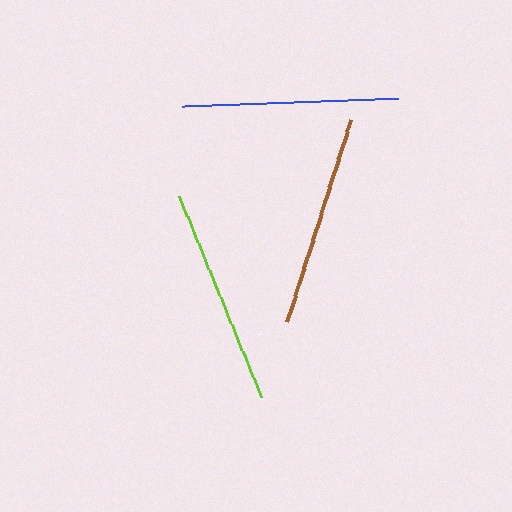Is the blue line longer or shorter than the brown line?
The blue line is longer than the brown line.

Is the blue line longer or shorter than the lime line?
The lime line is longer than the blue line.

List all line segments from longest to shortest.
From longest to shortest: lime, blue, brown.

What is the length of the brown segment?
The brown segment is approximately 211 pixels long.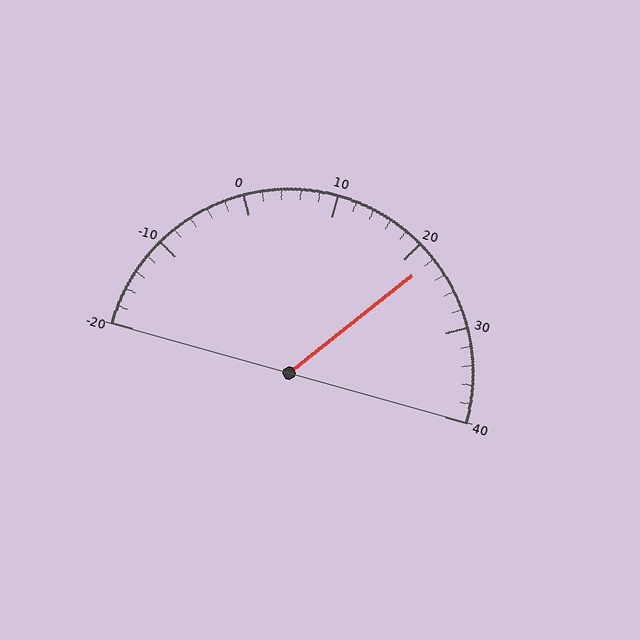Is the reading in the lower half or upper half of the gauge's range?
The reading is in the upper half of the range (-20 to 40).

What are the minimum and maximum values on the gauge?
The gauge ranges from -20 to 40.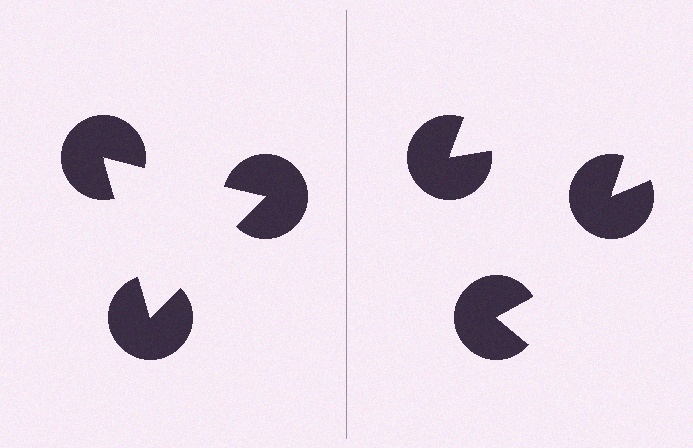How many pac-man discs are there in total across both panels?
6 — 3 on each side.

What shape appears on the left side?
An illusory triangle.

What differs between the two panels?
The pac-man discs are positioned identically on both sides; only the wedge orientations differ. On the left they align to a triangle; on the right they are misaligned.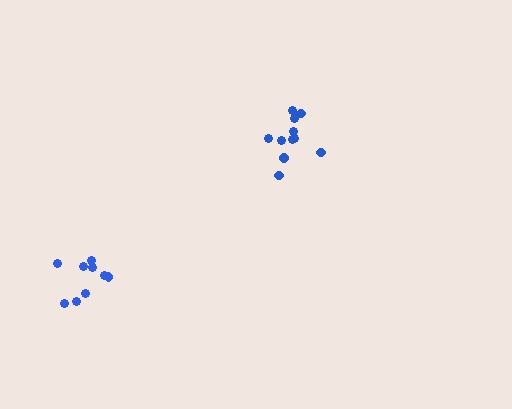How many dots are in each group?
Group 1: 9 dots, Group 2: 11 dots (20 total).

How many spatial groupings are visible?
There are 2 spatial groupings.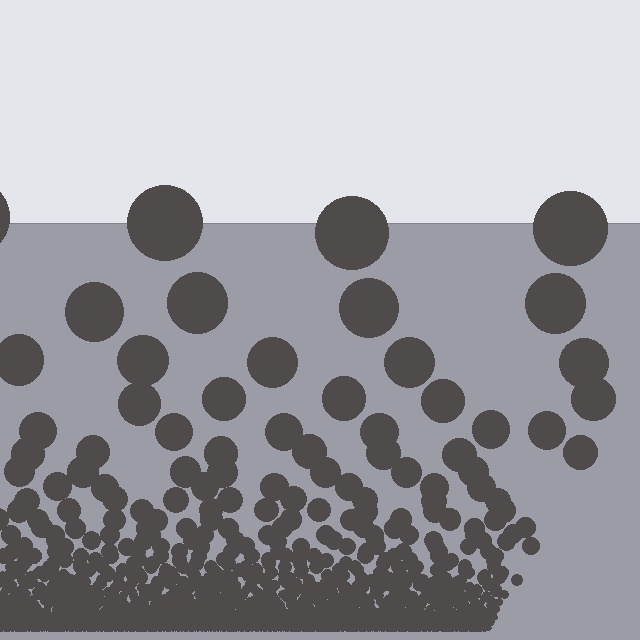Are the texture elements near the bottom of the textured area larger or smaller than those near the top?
Smaller. The gradient is inverted — elements near the bottom are smaller and denser.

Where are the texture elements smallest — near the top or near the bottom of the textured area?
Near the bottom.